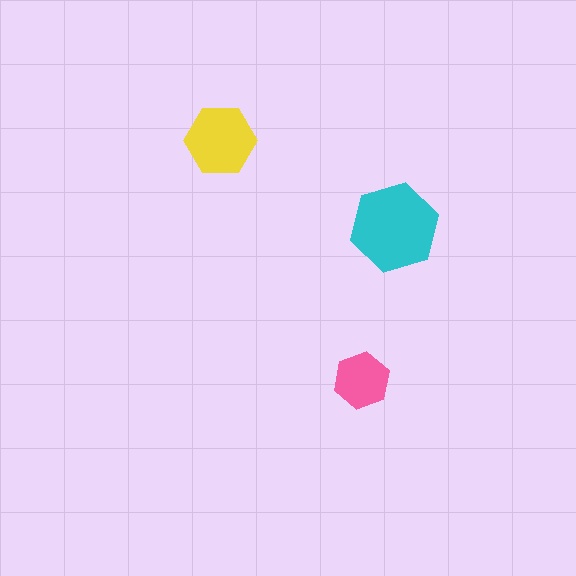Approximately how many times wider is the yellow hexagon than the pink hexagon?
About 1.5 times wider.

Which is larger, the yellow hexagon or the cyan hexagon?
The cyan one.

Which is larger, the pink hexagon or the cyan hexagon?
The cyan one.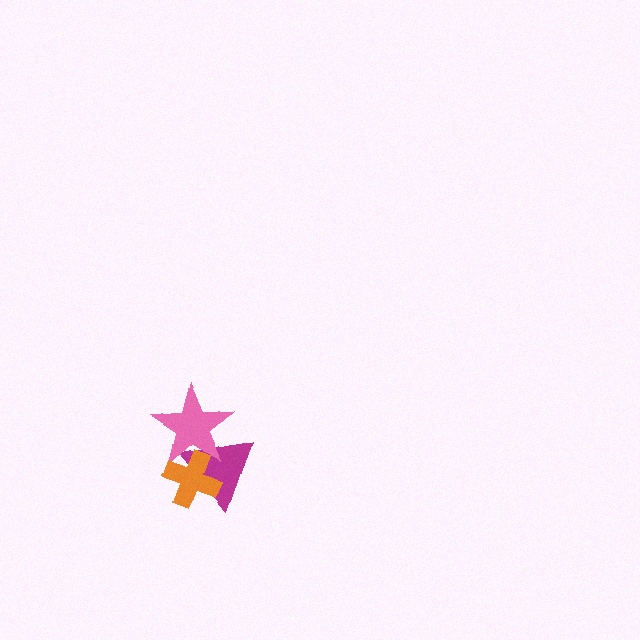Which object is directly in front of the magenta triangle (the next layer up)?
The pink star is directly in front of the magenta triangle.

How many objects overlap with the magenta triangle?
2 objects overlap with the magenta triangle.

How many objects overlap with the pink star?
2 objects overlap with the pink star.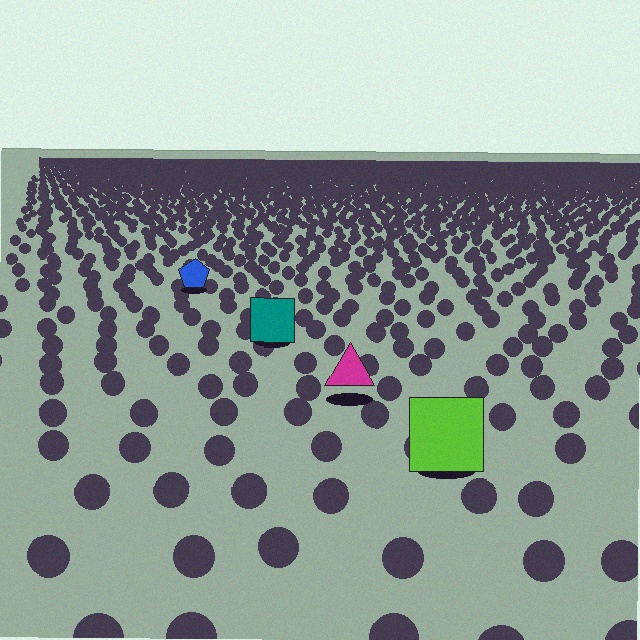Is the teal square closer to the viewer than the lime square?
No. The lime square is closer — you can tell from the texture gradient: the ground texture is coarser near it.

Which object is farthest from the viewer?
The blue pentagon is farthest from the viewer. It appears smaller and the ground texture around it is denser.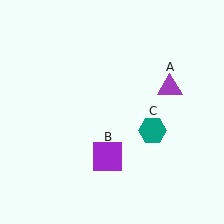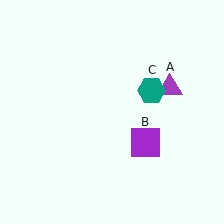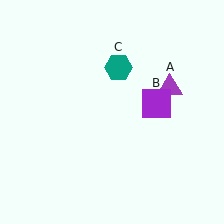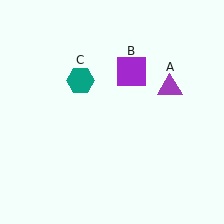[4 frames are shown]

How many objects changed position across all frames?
2 objects changed position: purple square (object B), teal hexagon (object C).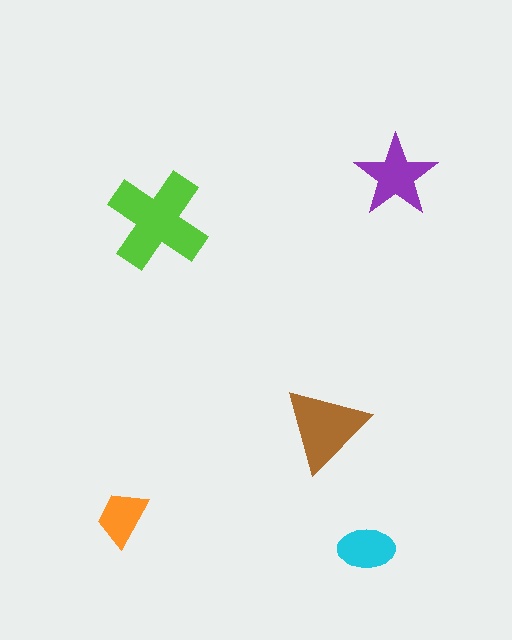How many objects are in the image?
There are 5 objects in the image.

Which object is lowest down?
The cyan ellipse is bottommost.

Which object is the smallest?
The orange trapezoid.